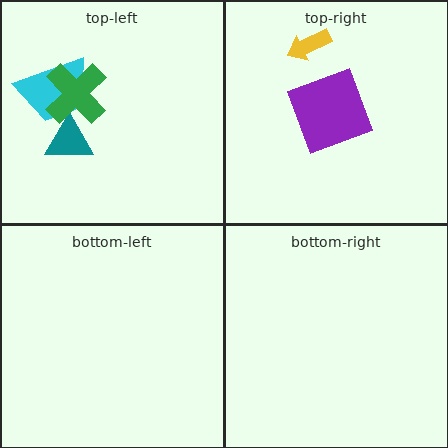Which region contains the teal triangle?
The top-left region.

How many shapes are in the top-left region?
3.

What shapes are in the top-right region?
The purple square, the yellow arrow.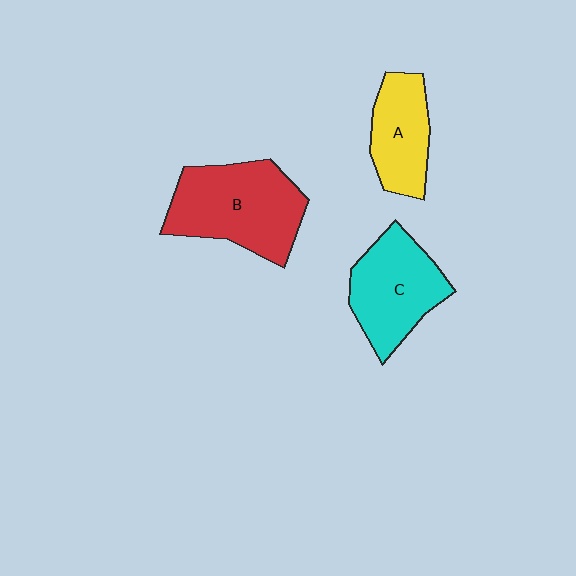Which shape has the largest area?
Shape B (red).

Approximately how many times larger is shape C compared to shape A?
Approximately 1.3 times.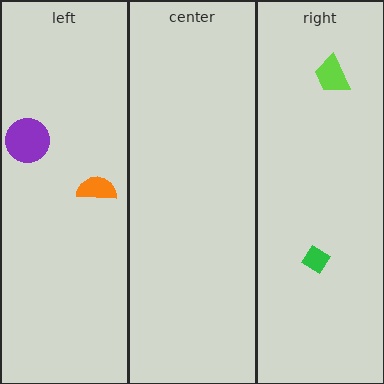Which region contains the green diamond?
The right region.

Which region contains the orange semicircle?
The left region.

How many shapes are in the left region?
2.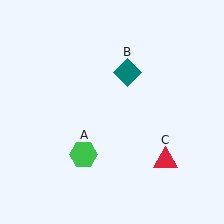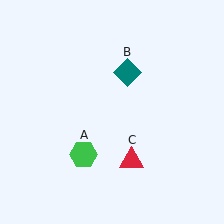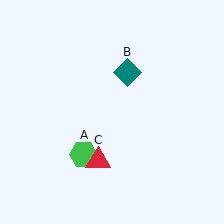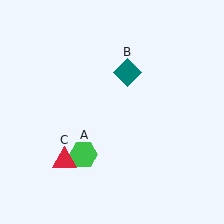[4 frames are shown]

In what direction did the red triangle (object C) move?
The red triangle (object C) moved left.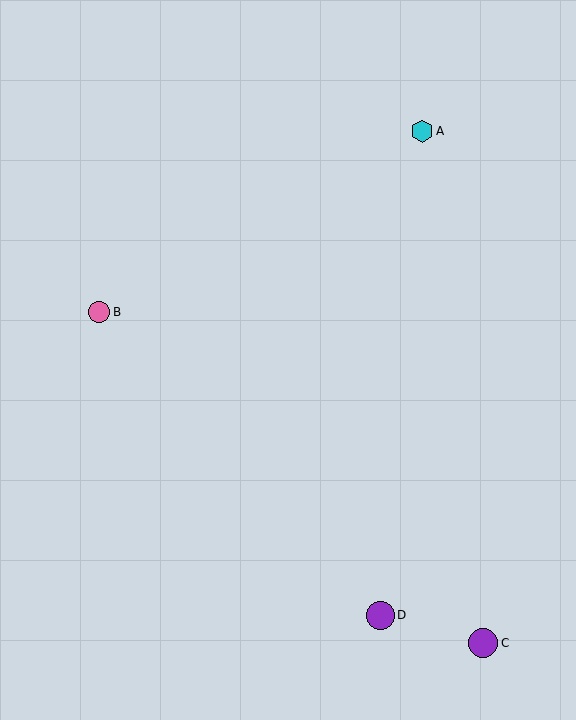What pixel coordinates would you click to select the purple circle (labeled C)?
Click at (483, 643) to select the purple circle C.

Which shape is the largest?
The purple circle (labeled C) is the largest.